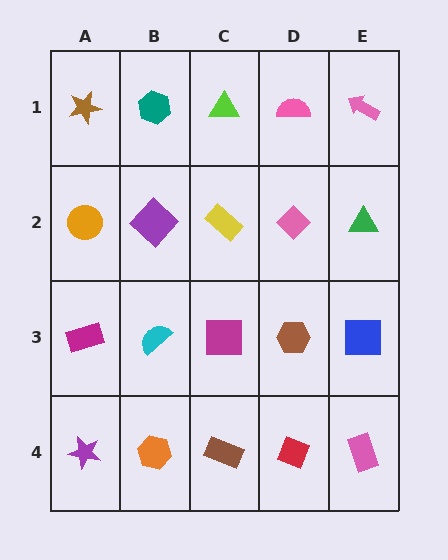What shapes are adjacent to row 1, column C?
A yellow rectangle (row 2, column C), a teal hexagon (row 1, column B), a pink semicircle (row 1, column D).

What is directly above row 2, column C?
A lime triangle.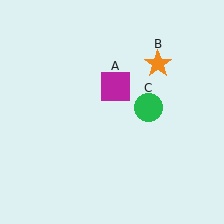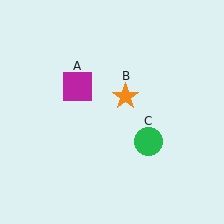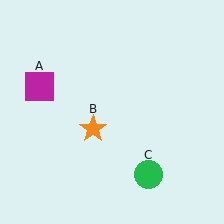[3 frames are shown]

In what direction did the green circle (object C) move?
The green circle (object C) moved down.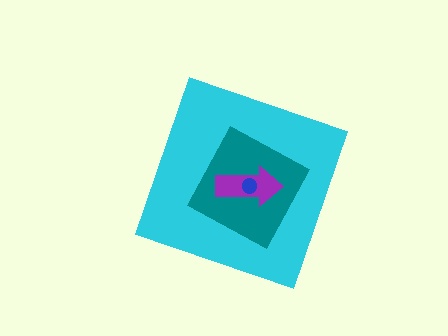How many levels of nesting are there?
4.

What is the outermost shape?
The cyan diamond.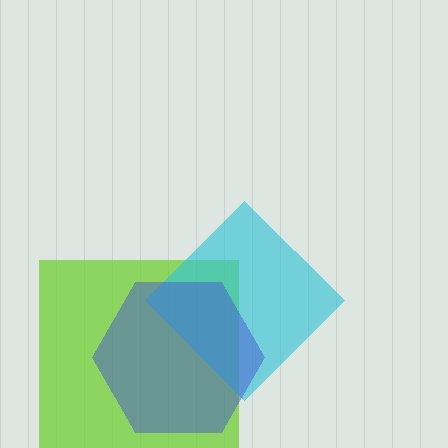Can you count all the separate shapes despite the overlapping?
Yes, there are 3 separate shapes.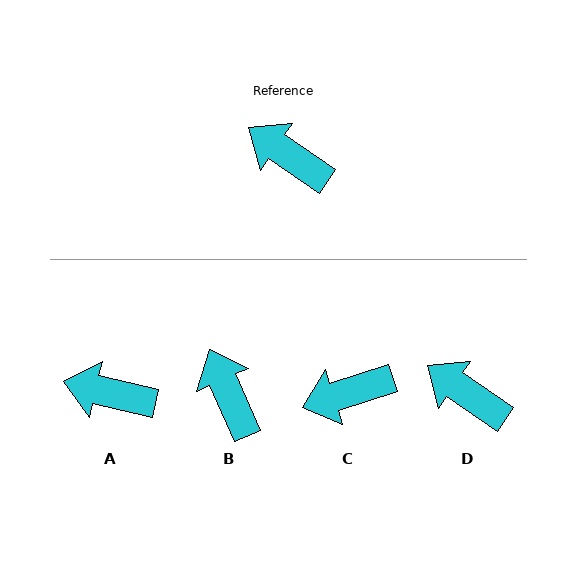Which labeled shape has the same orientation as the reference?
D.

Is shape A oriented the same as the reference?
No, it is off by about 21 degrees.